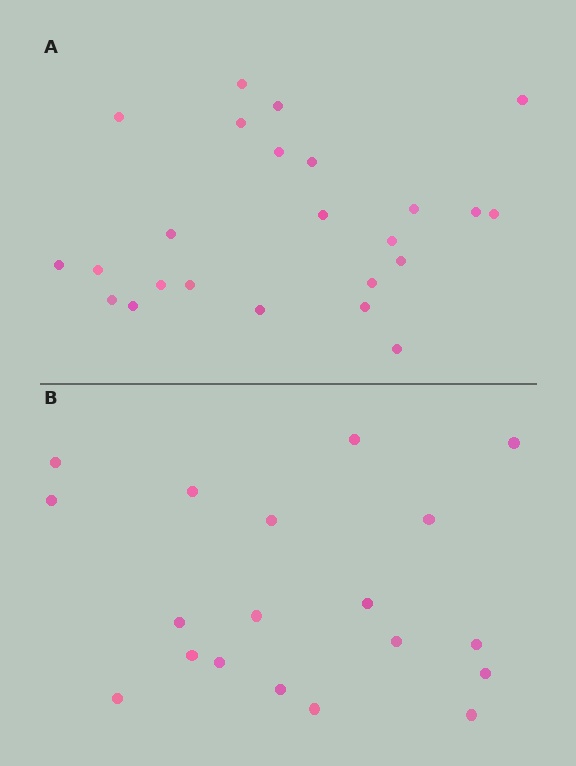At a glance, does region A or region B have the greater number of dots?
Region A (the top region) has more dots.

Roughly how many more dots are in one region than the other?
Region A has about 5 more dots than region B.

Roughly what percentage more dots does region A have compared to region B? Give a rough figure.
About 25% more.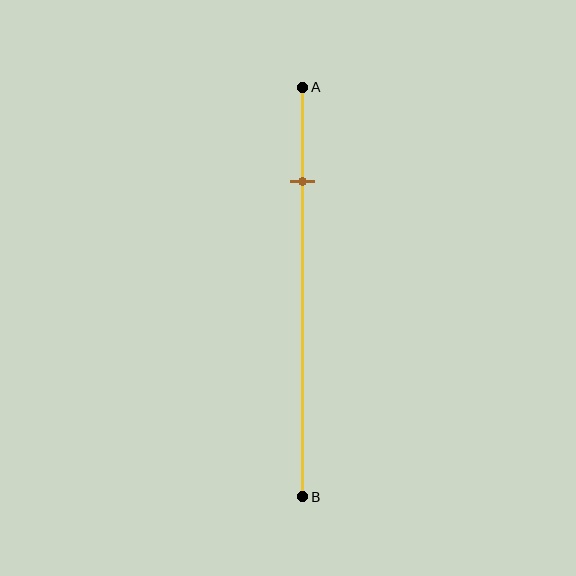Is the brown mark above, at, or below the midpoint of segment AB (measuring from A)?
The brown mark is above the midpoint of segment AB.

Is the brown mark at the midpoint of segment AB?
No, the mark is at about 25% from A, not at the 50% midpoint.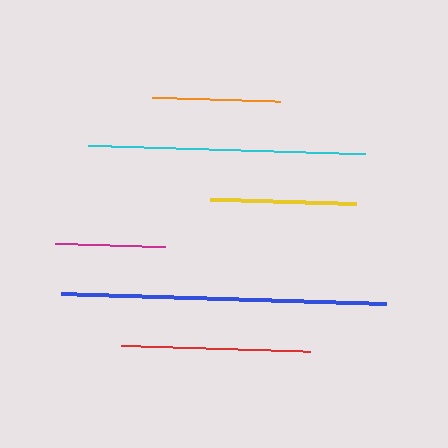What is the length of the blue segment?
The blue segment is approximately 326 pixels long.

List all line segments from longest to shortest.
From longest to shortest: blue, cyan, red, yellow, orange, magenta.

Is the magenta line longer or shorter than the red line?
The red line is longer than the magenta line.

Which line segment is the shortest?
The magenta line is the shortest at approximately 109 pixels.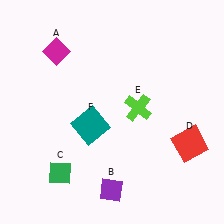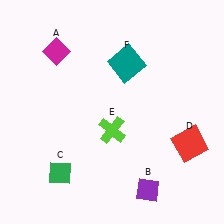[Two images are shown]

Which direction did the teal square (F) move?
The teal square (F) moved up.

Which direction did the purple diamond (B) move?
The purple diamond (B) moved right.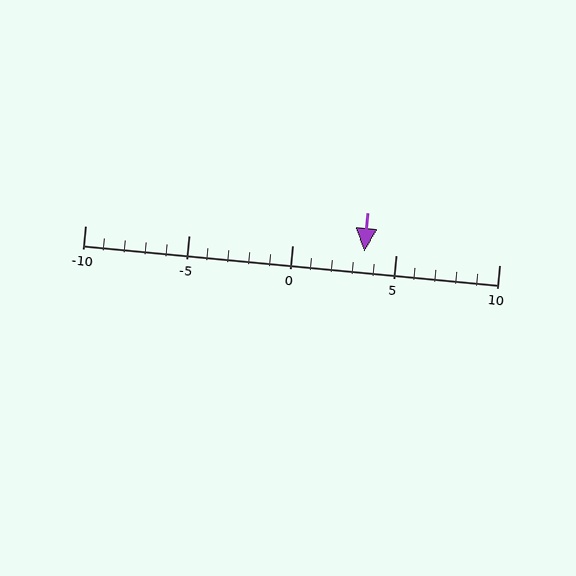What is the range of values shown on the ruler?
The ruler shows values from -10 to 10.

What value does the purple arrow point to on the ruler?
The purple arrow points to approximately 4.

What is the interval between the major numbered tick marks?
The major tick marks are spaced 5 units apart.